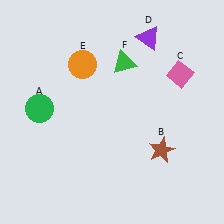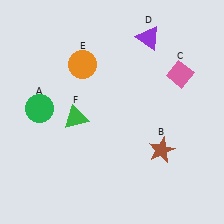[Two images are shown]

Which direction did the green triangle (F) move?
The green triangle (F) moved down.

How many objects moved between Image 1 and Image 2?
1 object moved between the two images.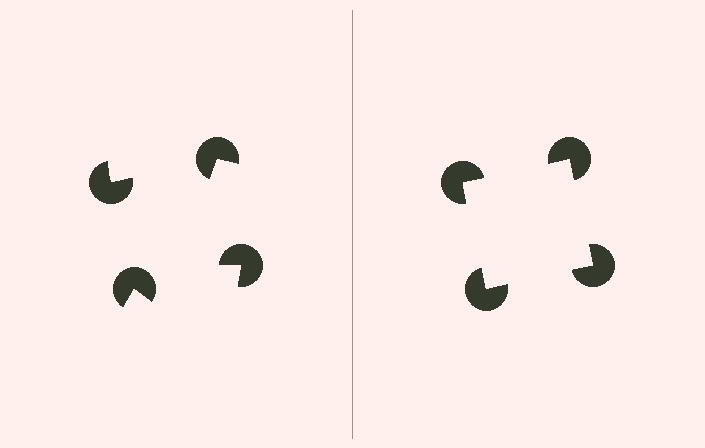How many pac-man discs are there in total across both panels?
8 — 4 on each side.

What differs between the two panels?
The pac-man discs are positioned identically on both sides; only the wedge orientations differ. On the right they align to a square; on the left they are misaligned.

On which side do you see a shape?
An illusory square appears on the right side. On the left side the wedge cuts are rotated, so no coherent shape forms.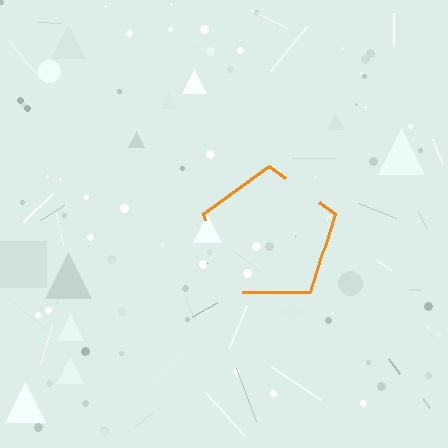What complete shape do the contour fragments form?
The contour fragments form a pentagon.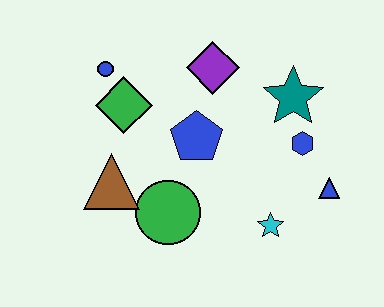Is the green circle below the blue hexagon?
Yes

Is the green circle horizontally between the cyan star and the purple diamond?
No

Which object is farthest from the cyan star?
The blue circle is farthest from the cyan star.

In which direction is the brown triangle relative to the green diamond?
The brown triangle is below the green diamond.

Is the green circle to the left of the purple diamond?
Yes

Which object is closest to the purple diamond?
The blue pentagon is closest to the purple diamond.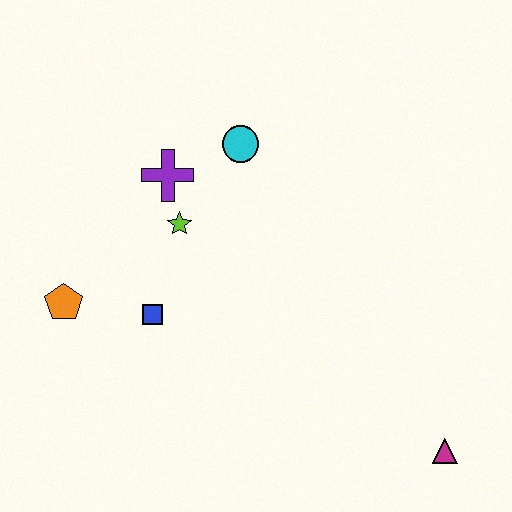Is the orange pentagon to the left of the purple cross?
Yes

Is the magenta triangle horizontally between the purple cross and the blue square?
No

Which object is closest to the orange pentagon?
The blue square is closest to the orange pentagon.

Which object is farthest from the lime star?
The magenta triangle is farthest from the lime star.